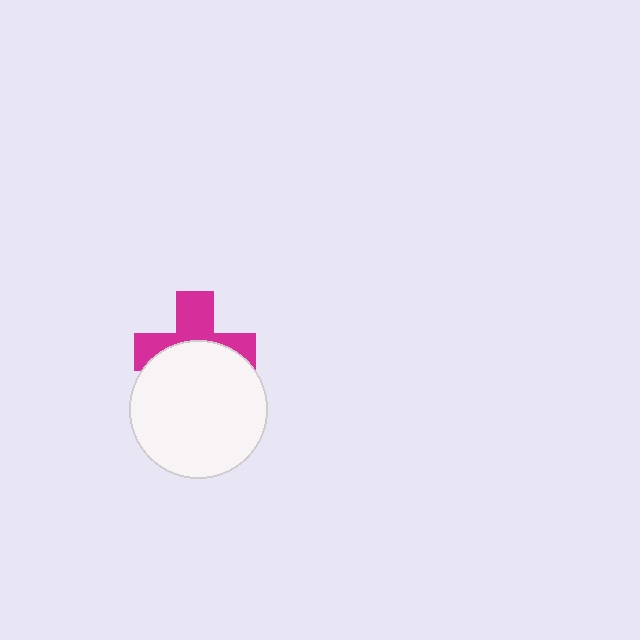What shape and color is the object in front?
The object in front is a white circle.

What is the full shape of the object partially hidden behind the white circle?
The partially hidden object is a magenta cross.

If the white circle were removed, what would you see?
You would see the complete magenta cross.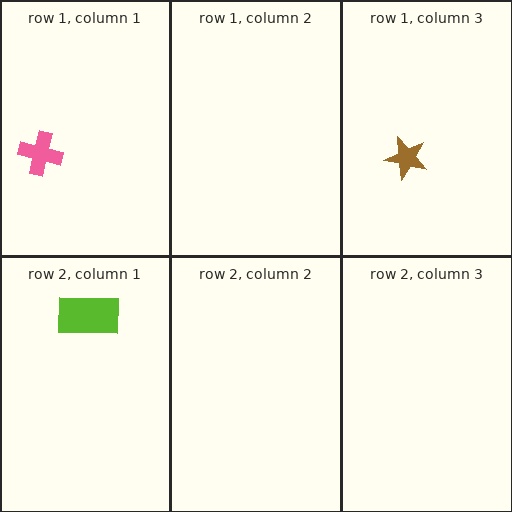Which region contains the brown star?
The row 1, column 3 region.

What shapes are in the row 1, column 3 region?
The brown star.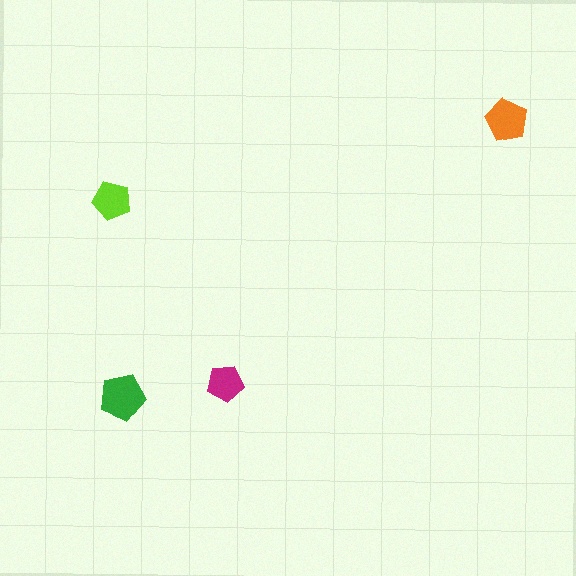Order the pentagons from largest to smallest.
the green one, the orange one, the lime one, the magenta one.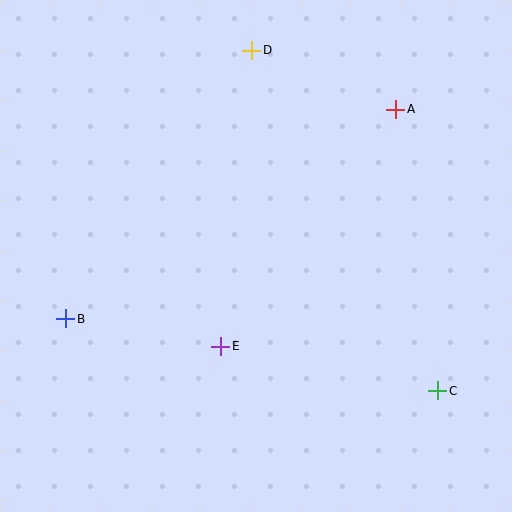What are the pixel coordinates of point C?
Point C is at (438, 391).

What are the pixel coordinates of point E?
Point E is at (221, 346).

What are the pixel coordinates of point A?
Point A is at (396, 109).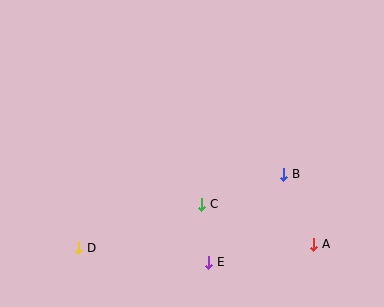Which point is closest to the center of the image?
Point C at (202, 204) is closest to the center.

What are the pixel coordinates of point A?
Point A is at (314, 244).